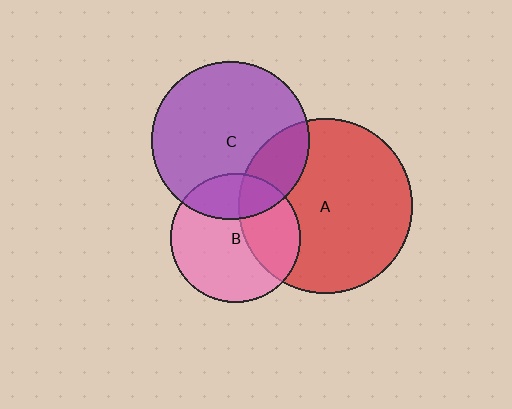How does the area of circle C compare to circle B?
Approximately 1.5 times.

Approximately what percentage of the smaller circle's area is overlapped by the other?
Approximately 25%.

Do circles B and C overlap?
Yes.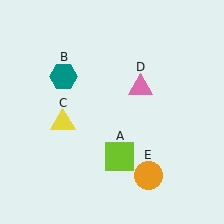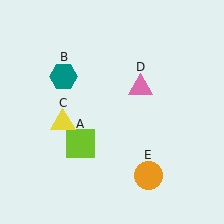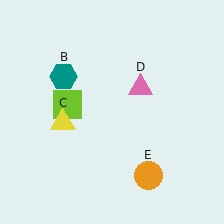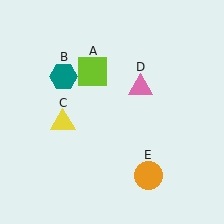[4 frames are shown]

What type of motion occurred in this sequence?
The lime square (object A) rotated clockwise around the center of the scene.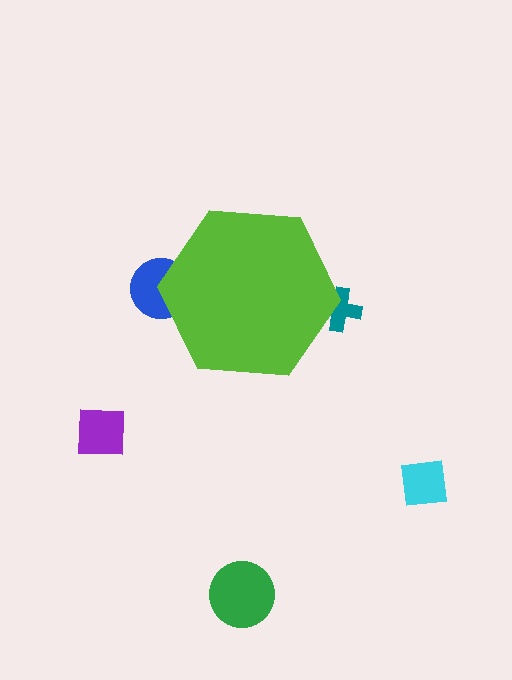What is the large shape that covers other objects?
A lime hexagon.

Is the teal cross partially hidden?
Yes, the teal cross is partially hidden behind the lime hexagon.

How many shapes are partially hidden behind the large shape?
2 shapes are partially hidden.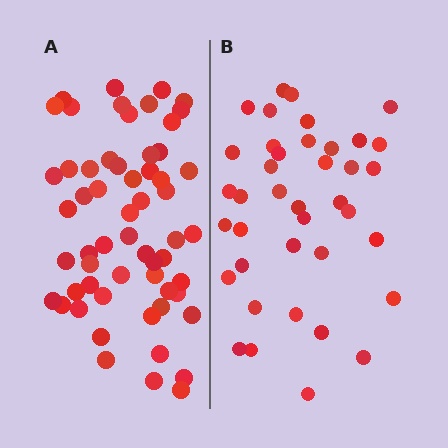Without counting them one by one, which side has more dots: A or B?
Region A (the left region) has more dots.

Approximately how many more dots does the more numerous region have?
Region A has approximately 20 more dots than region B.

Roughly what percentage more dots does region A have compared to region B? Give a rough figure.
About 50% more.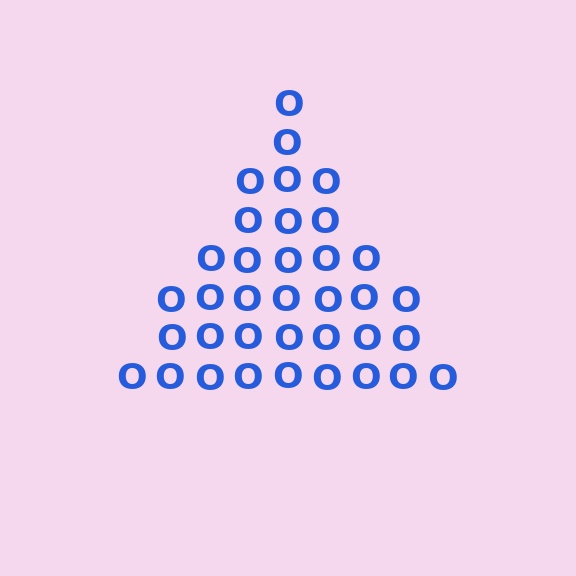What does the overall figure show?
The overall figure shows a triangle.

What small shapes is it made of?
It is made of small letter O's.